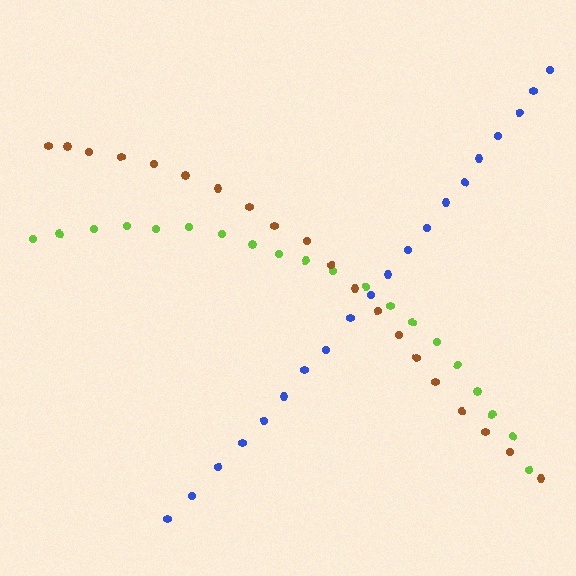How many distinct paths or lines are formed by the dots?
There are 3 distinct paths.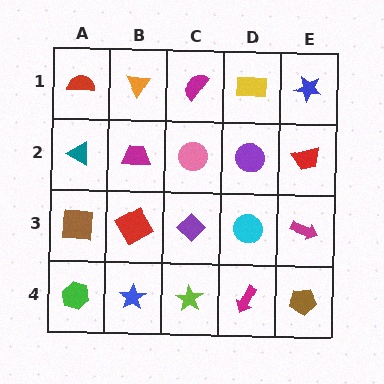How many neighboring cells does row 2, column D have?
4.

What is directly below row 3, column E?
A brown pentagon.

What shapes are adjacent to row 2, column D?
A yellow rectangle (row 1, column D), a cyan circle (row 3, column D), a pink circle (row 2, column C), a red trapezoid (row 2, column E).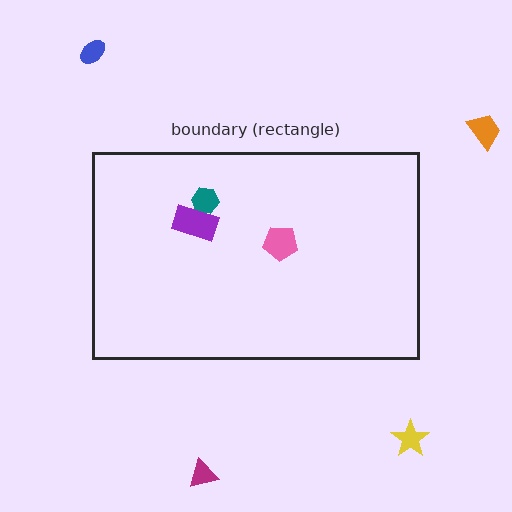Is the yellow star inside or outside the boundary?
Outside.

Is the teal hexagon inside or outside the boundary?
Inside.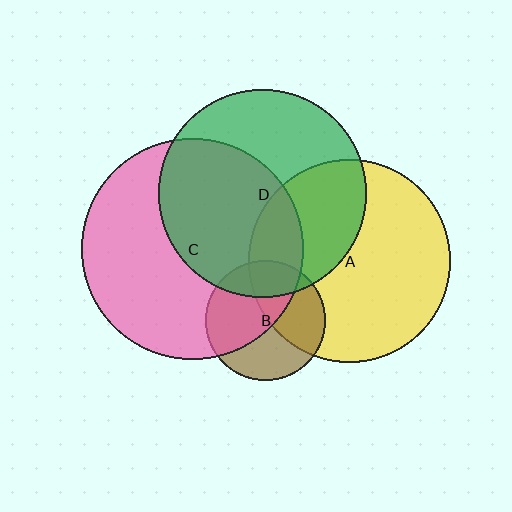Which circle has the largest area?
Circle C (pink).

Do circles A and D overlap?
Yes.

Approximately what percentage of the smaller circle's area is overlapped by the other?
Approximately 35%.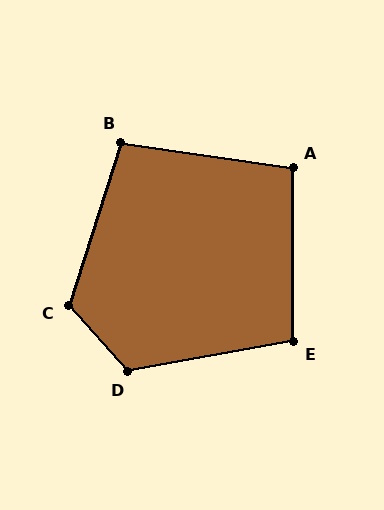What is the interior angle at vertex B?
Approximately 99 degrees (obtuse).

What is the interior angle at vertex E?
Approximately 100 degrees (obtuse).